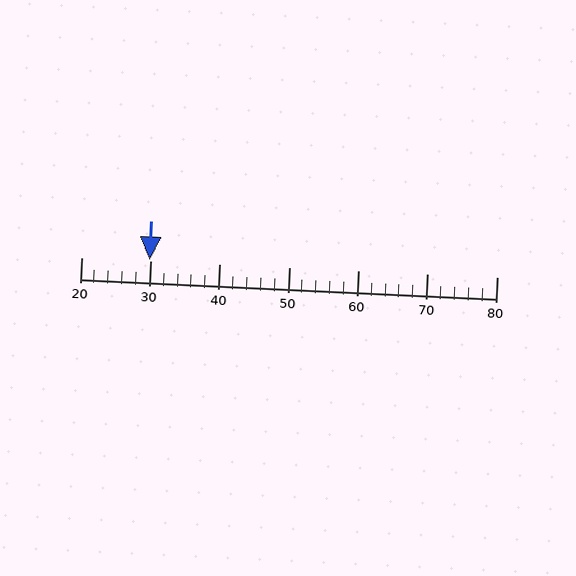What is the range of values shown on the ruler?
The ruler shows values from 20 to 80.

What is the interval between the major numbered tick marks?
The major tick marks are spaced 10 units apart.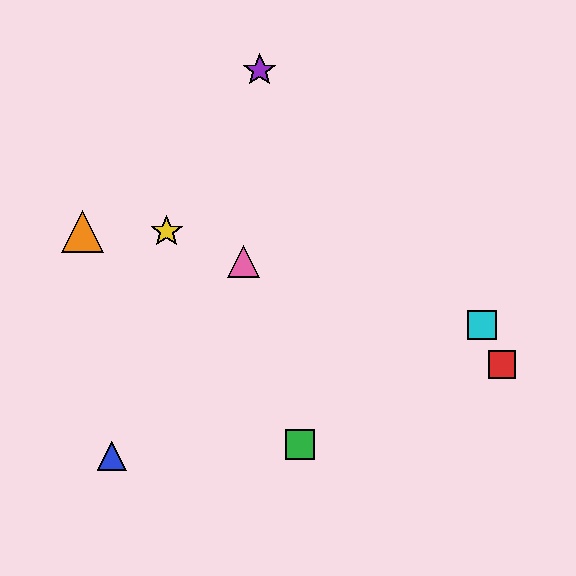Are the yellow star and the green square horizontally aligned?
No, the yellow star is at y≈231 and the green square is at y≈444.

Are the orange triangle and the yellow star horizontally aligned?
Yes, both are at y≈231.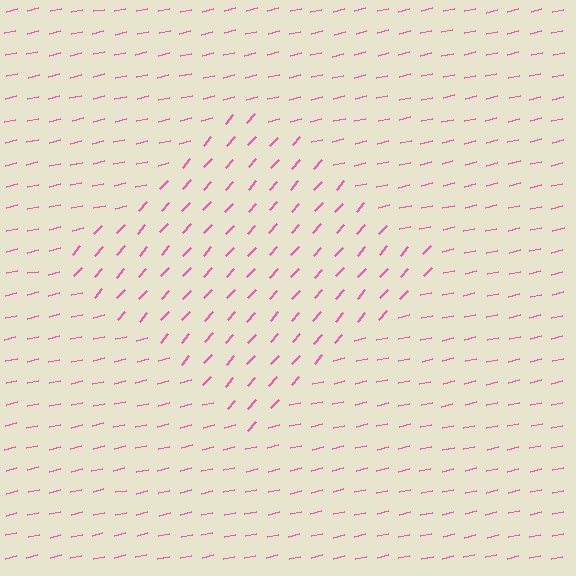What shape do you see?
I see a diamond.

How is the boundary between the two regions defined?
The boundary is defined purely by a change in line orientation (approximately 35 degrees difference). All lines are the same color and thickness.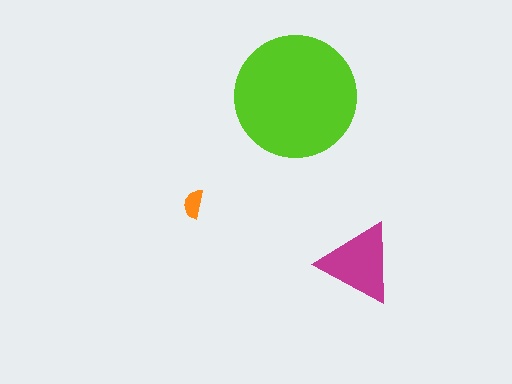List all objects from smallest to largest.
The orange semicircle, the magenta triangle, the lime circle.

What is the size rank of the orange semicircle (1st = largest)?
3rd.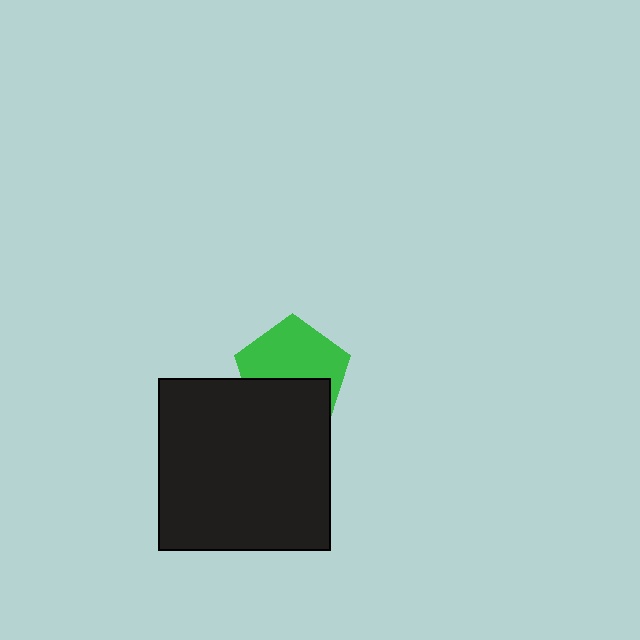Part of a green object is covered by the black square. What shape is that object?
It is a pentagon.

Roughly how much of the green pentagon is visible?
About half of it is visible (roughly 57%).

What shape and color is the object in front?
The object in front is a black square.